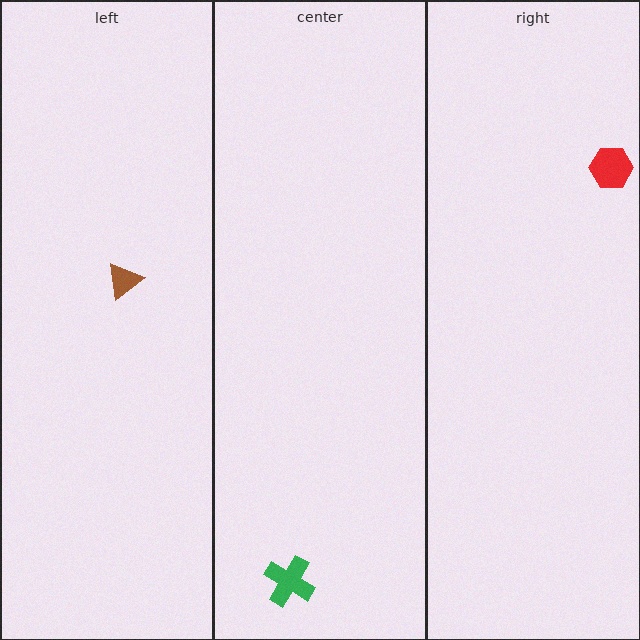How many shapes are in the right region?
1.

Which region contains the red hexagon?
The right region.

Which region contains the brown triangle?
The left region.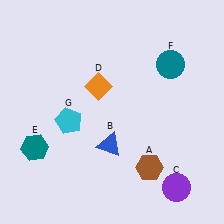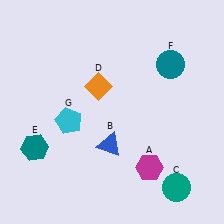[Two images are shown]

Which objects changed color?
A changed from brown to magenta. C changed from purple to teal.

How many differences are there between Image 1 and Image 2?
There are 2 differences between the two images.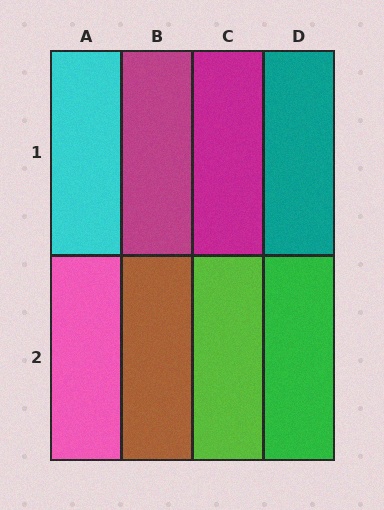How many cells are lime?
1 cell is lime.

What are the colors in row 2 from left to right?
Pink, brown, lime, green.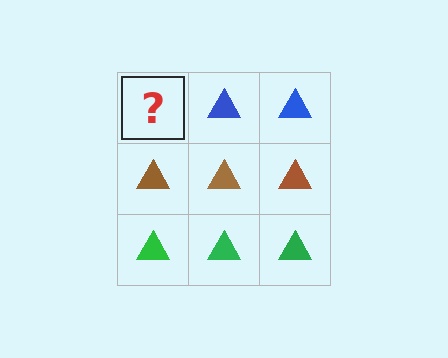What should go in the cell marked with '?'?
The missing cell should contain a blue triangle.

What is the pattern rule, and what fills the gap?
The rule is that each row has a consistent color. The gap should be filled with a blue triangle.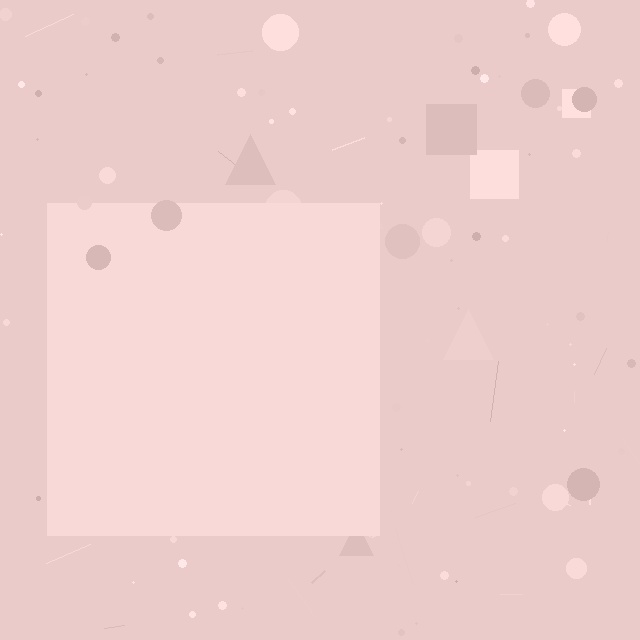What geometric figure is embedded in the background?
A square is embedded in the background.